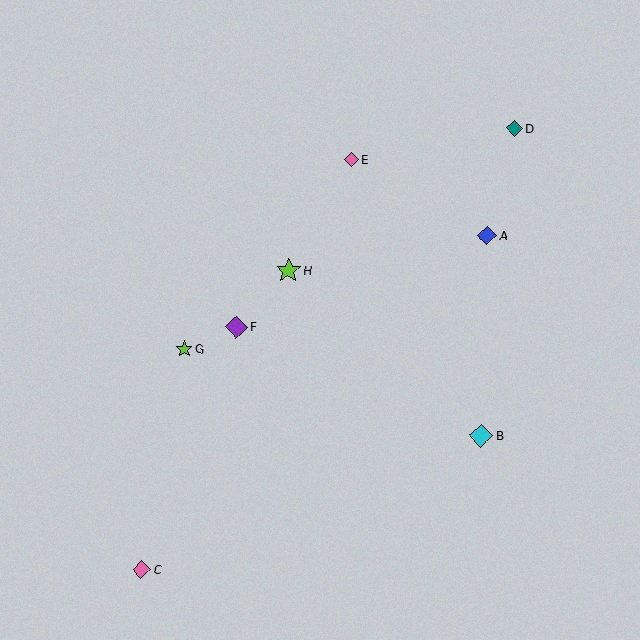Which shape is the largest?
The lime star (labeled H) is the largest.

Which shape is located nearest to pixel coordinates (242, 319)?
The purple diamond (labeled F) at (236, 327) is nearest to that location.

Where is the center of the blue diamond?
The center of the blue diamond is at (487, 235).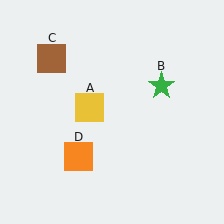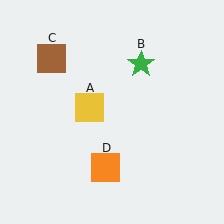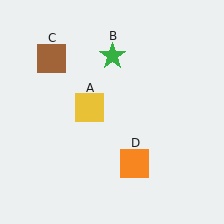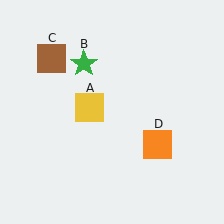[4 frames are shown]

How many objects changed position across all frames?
2 objects changed position: green star (object B), orange square (object D).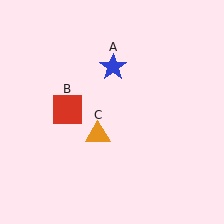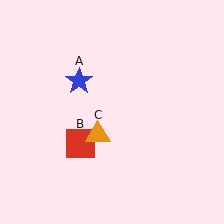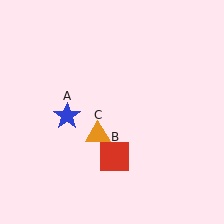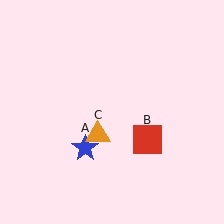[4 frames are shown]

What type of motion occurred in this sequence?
The blue star (object A), red square (object B) rotated counterclockwise around the center of the scene.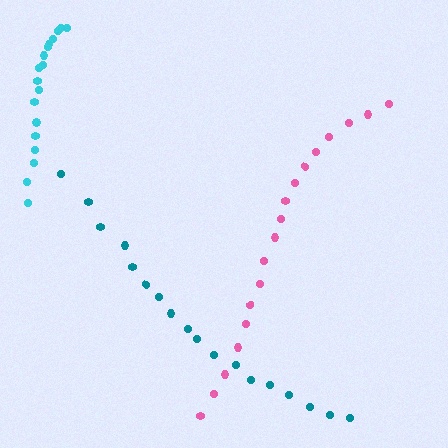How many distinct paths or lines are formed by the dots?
There are 3 distinct paths.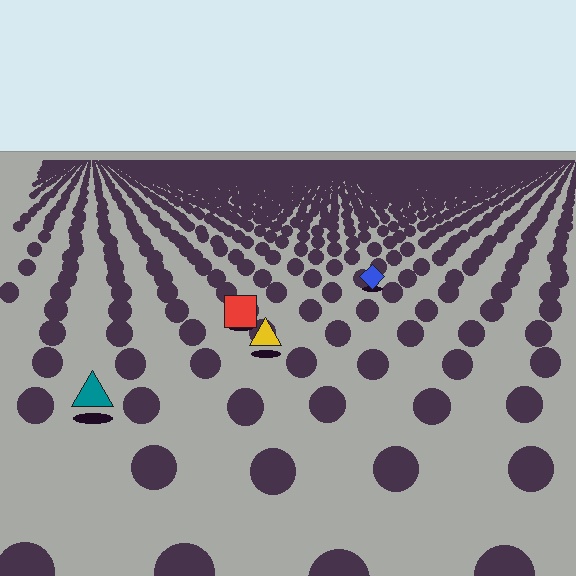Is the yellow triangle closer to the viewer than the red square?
Yes. The yellow triangle is closer — you can tell from the texture gradient: the ground texture is coarser near it.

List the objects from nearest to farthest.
From nearest to farthest: the teal triangle, the yellow triangle, the red square, the blue diamond.